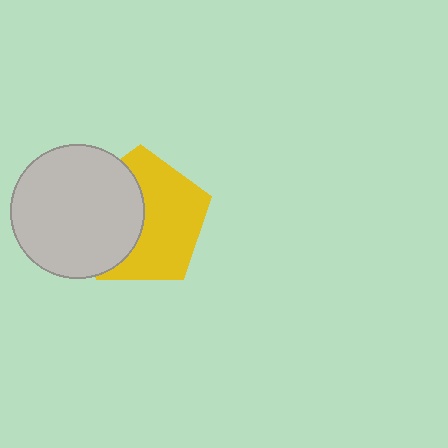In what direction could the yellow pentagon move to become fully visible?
The yellow pentagon could move right. That would shift it out from behind the light gray circle entirely.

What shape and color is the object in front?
The object in front is a light gray circle.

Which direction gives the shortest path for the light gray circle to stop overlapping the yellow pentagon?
Moving left gives the shortest separation.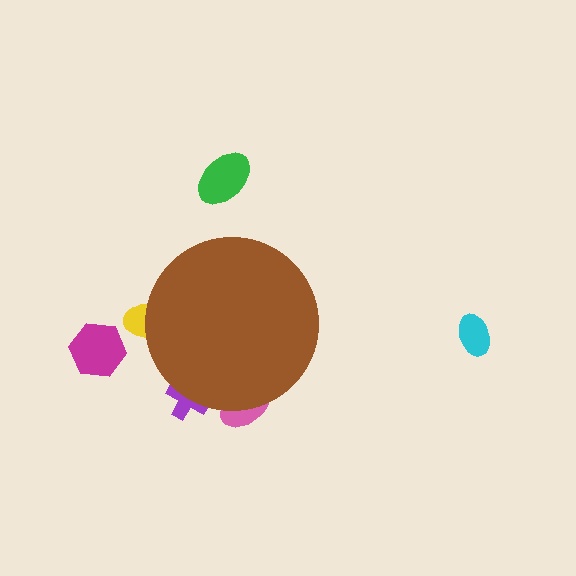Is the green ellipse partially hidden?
No, the green ellipse is fully visible.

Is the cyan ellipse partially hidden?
No, the cyan ellipse is fully visible.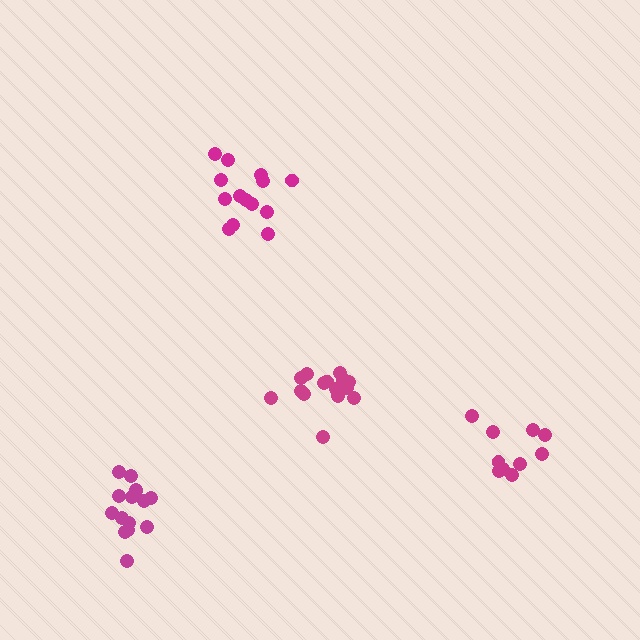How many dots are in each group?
Group 1: 15 dots, Group 2: 16 dots, Group 3: 14 dots, Group 4: 10 dots (55 total).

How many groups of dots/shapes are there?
There are 4 groups.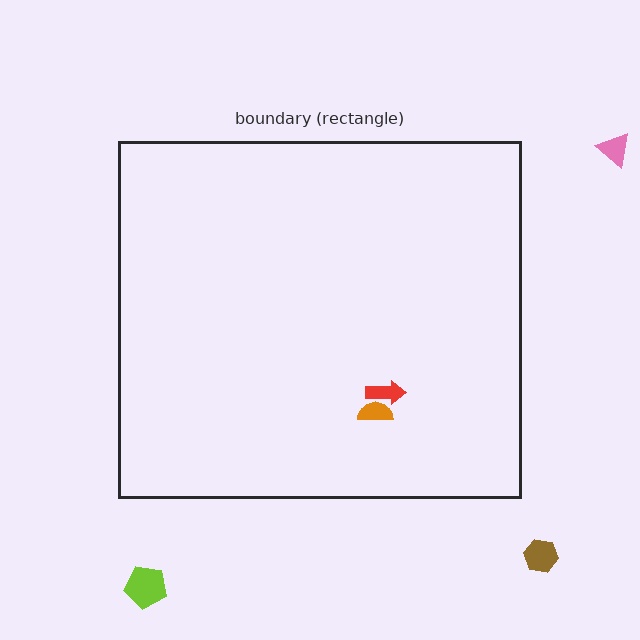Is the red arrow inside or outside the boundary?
Inside.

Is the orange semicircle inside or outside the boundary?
Inside.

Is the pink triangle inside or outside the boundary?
Outside.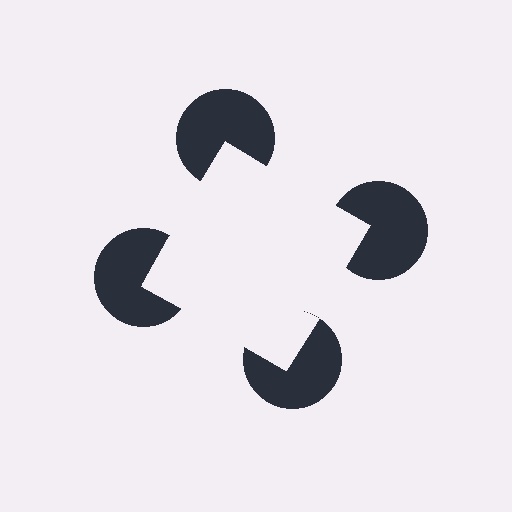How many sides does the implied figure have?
4 sides.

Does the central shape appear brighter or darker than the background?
It typically appears slightly brighter than the background, even though no actual brightness change is drawn.